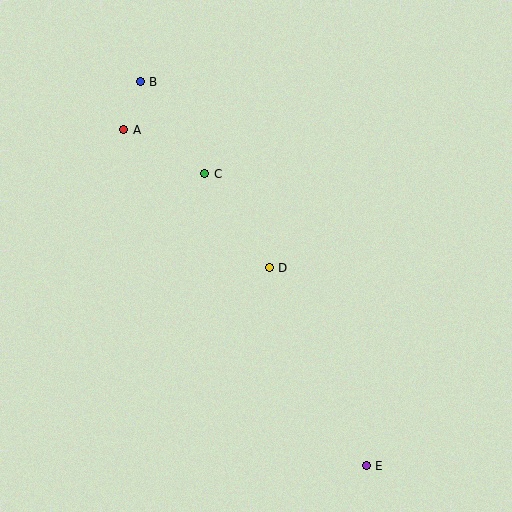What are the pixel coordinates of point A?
Point A is at (124, 130).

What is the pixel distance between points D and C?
The distance between D and C is 114 pixels.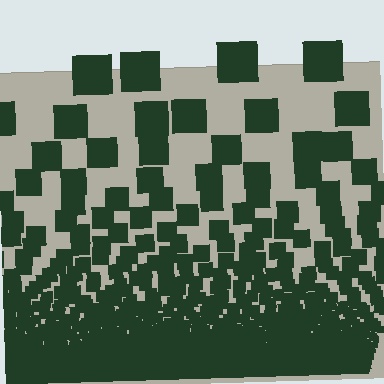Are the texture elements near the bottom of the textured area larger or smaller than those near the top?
Smaller. The gradient is inverted — elements near the bottom are smaller and denser.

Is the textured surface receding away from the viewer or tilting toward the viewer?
The surface appears to tilt toward the viewer. Texture elements get larger and sparser toward the top.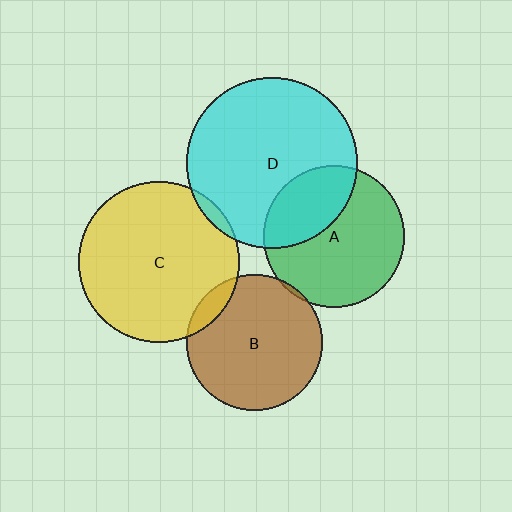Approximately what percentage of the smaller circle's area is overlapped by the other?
Approximately 10%.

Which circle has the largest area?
Circle D (cyan).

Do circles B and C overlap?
Yes.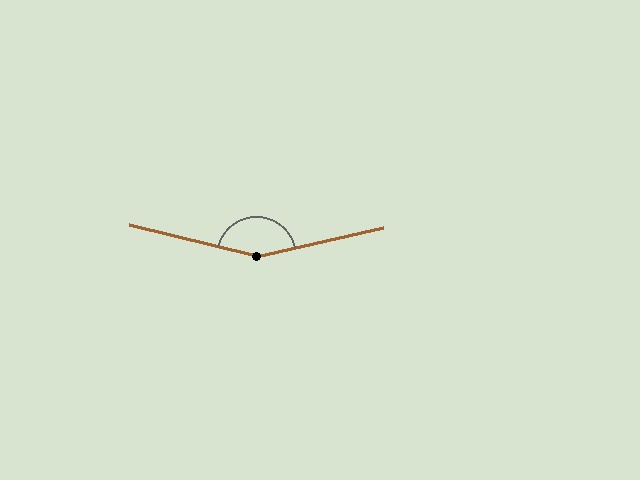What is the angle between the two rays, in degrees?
Approximately 153 degrees.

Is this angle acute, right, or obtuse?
It is obtuse.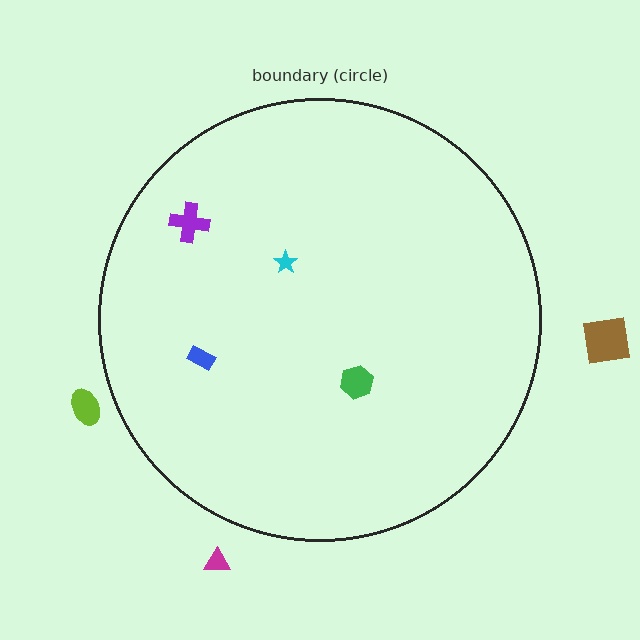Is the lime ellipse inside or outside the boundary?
Outside.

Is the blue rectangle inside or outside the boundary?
Inside.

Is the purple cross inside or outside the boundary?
Inside.